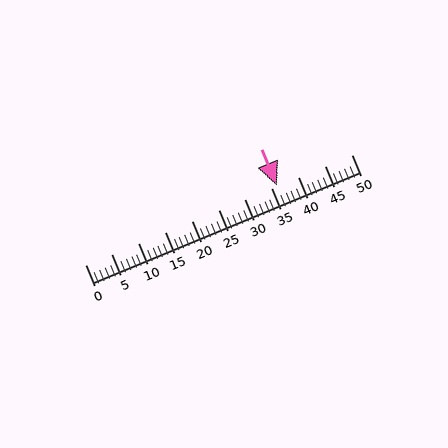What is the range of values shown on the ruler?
The ruler shows values from 0 to 50.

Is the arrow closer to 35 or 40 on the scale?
The arrow is closer to 35.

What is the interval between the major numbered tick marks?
The major tick marks are spaced 5 units apart.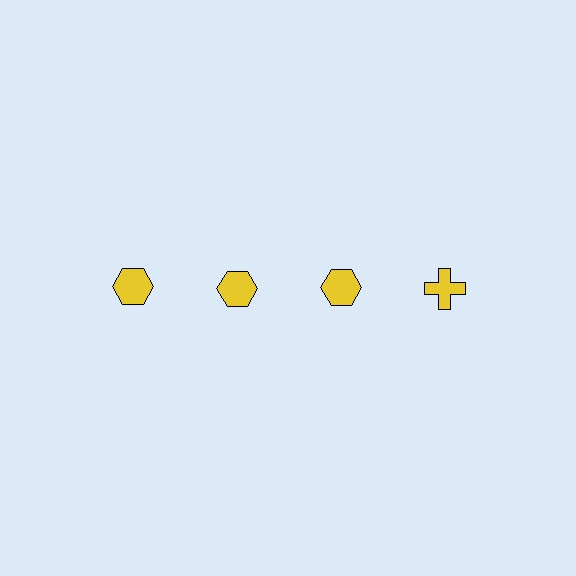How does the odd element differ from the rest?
It has a different shape: cross instead of hexagon.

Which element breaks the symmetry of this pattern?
The yellow cross in the top row, second from right column breaks the symmetry. All other shapes are yellow hexagons.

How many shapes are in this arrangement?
There are 4 shapes arranged in a grid pattern.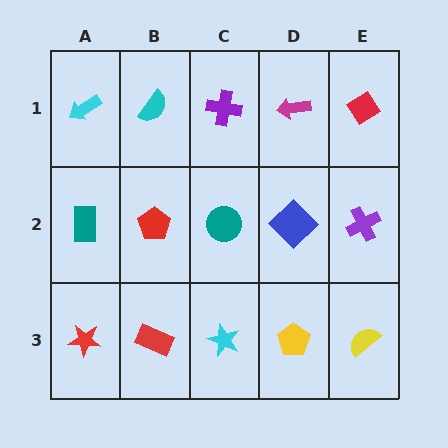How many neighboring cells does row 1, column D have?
3.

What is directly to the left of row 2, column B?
A teal rectangle.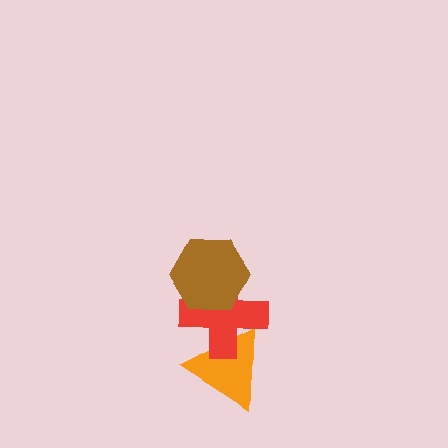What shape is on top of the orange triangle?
The red cross is on top of the orange triangle.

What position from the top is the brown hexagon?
The brown hexagon is 1st from the top.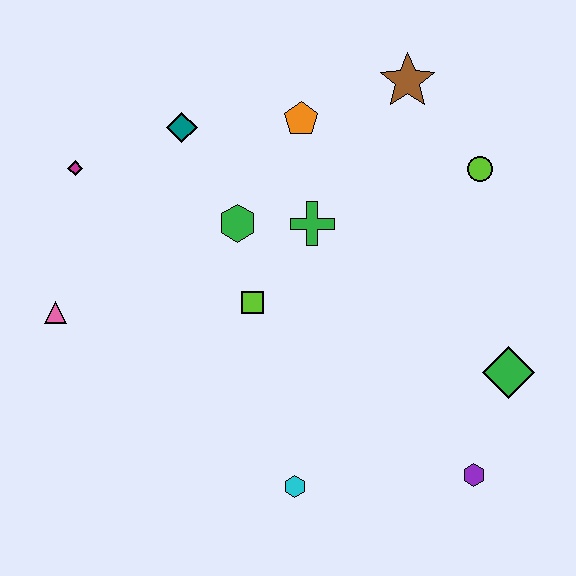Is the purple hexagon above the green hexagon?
No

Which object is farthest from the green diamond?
The magenta diamond is farthest from the green diamond.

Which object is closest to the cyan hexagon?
The purple hexagon is closest to the cyan hexagon.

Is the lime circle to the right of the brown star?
Yes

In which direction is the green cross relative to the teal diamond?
The green cross is to the right of the teal diamond.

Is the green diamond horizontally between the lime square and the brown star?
No